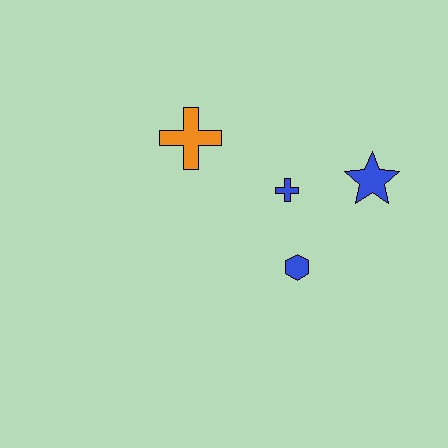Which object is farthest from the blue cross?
The orange cross is farthest from the blue cross.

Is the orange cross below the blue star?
No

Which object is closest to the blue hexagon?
The blue cross is closest to the blue hexagon.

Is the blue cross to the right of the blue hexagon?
No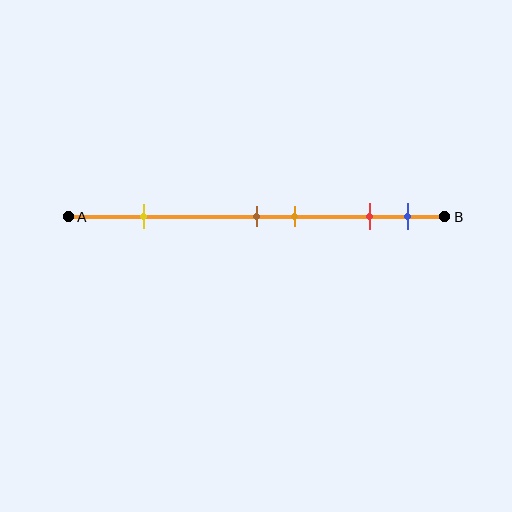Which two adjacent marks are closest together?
The brown and orange marks are the closest adjacent pair.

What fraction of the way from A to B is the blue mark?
The blue mark is approximately 90% (0.9) of the way from A to B.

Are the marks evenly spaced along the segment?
No, the marks are not evenly spaced.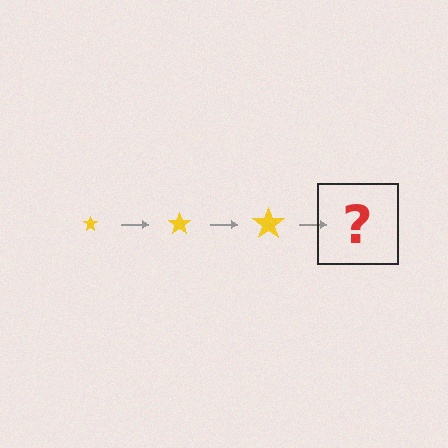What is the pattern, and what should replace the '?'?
The pattern is that the star gets progressively larger each step. The '?' should be a yellow star, larger than the previous one.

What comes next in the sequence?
The next element should be a yellow star, larger than the previous one.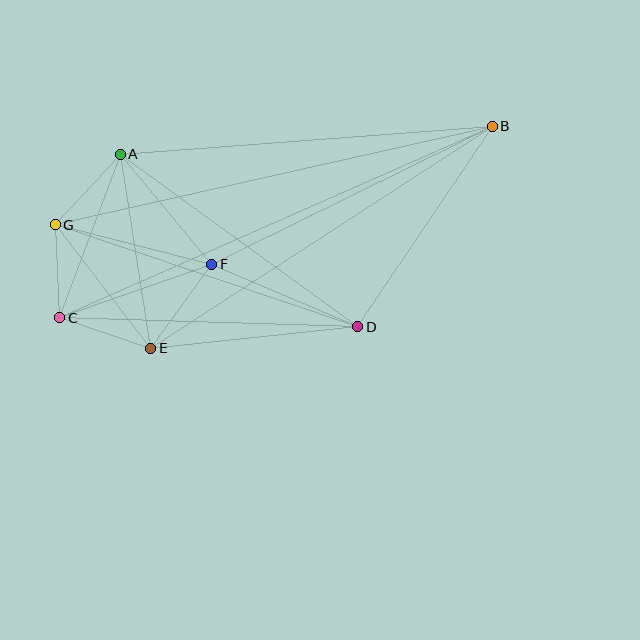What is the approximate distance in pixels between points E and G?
The distance between E and G is approximately 156 pixels.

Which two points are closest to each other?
Points C and G are closest to each other.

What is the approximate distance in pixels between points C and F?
The distance between C and F is approximately 161 pixels.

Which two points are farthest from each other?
Points B and C are farthest from each other.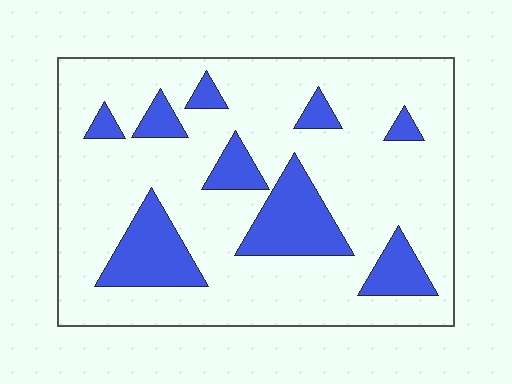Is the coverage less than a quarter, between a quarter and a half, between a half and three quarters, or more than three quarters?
Less than a quarter.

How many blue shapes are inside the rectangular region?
9.